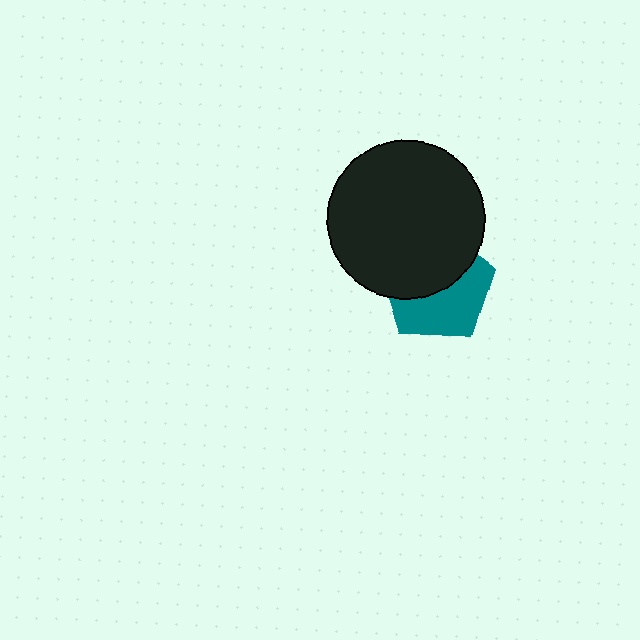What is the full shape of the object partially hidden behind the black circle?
The partially hidden object is a teal pentagon.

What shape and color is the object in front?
The object in front is a black circle.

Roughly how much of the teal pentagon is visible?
About half of it is visible (roughly 49%).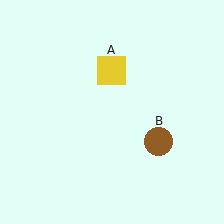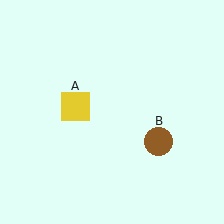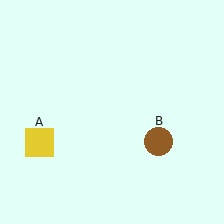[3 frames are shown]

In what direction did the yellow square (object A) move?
The yellow square (object A) moved down and to the left.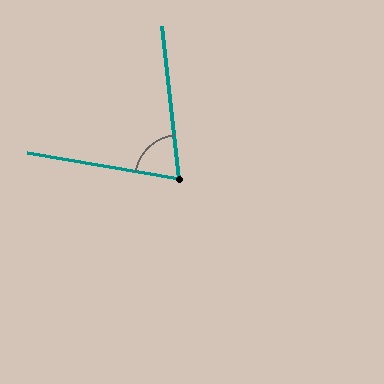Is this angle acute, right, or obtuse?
It is acute.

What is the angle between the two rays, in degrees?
Approximately 74 degrees.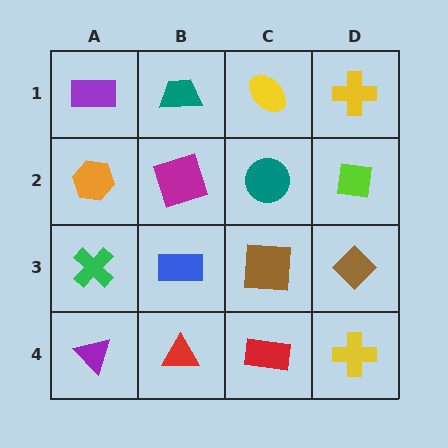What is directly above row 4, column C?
A brown square.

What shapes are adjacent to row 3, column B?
A magenta square (row 2, column B), a red triangle (row 4, column B), a green cross (row 3, column A), a brown square (row 3, column C).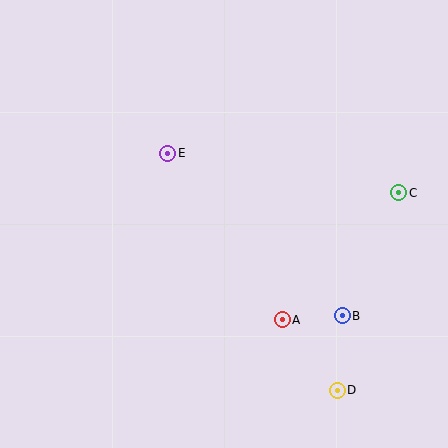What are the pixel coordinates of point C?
Point C is at (399, 193).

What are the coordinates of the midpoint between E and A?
The midpoint between E and A is at (225, 236).